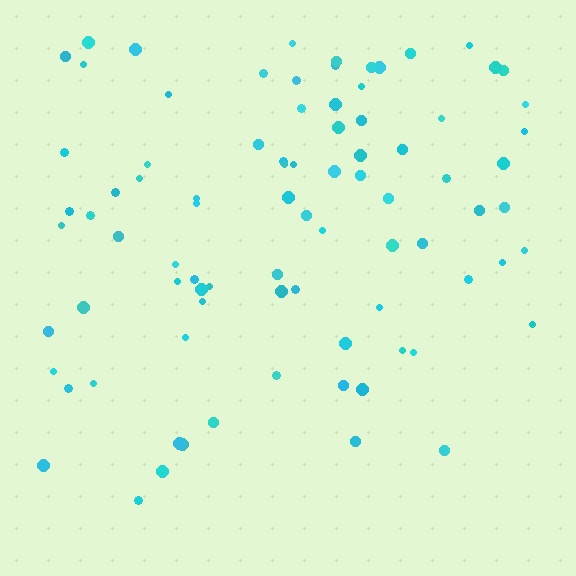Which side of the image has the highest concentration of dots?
The top.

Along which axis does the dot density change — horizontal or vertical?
Vertical.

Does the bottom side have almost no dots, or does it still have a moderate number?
Still a moderate number, just noticeably fewer than the top.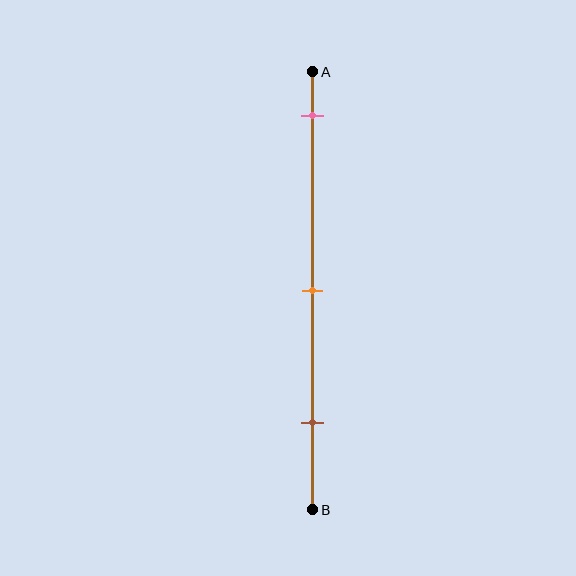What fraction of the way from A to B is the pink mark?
The pink mark is approximately 10% (0.1) of the way from A to B.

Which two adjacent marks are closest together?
The orange and brown marks are the closest adjacent pair.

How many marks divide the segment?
There are 3 marks dividing the segment.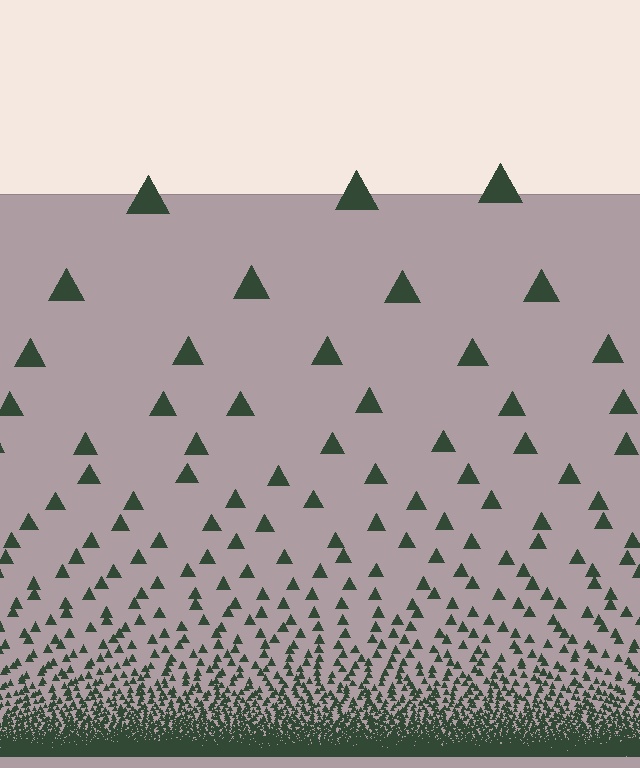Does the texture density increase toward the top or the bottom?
Density increases toward the bottom.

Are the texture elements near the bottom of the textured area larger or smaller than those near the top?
Smaller. The gradient is inverted — elements near the bottom are smaller and denser.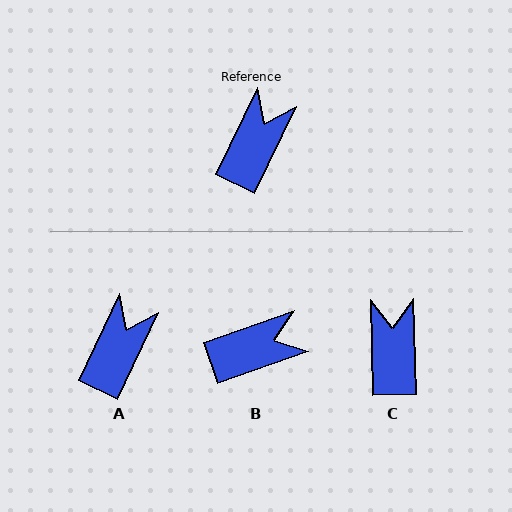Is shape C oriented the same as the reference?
No, it is off by about 27 degrees.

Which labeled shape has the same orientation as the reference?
A.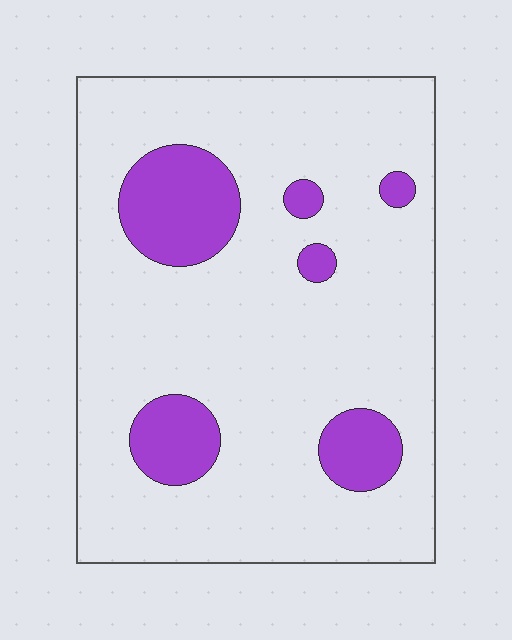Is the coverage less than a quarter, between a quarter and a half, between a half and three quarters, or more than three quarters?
Less than a quarter.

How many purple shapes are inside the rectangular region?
6.